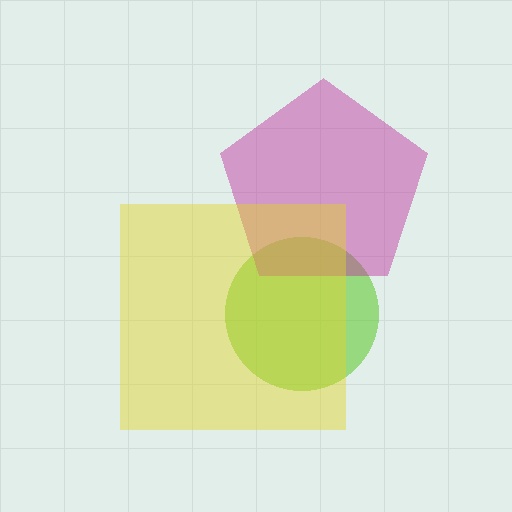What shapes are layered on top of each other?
The layered shapes are: a lime circle, a magenta pentagon, a yellow square.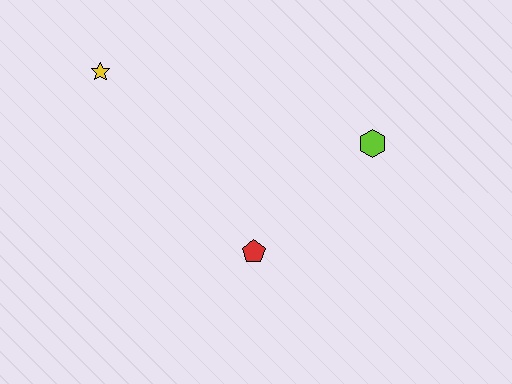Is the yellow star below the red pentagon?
No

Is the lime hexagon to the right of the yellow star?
Yes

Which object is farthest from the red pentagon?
The yellow star is farthest from the red pentagon.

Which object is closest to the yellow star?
The red pentagon is closest to the yellow star.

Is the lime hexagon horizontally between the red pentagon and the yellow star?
No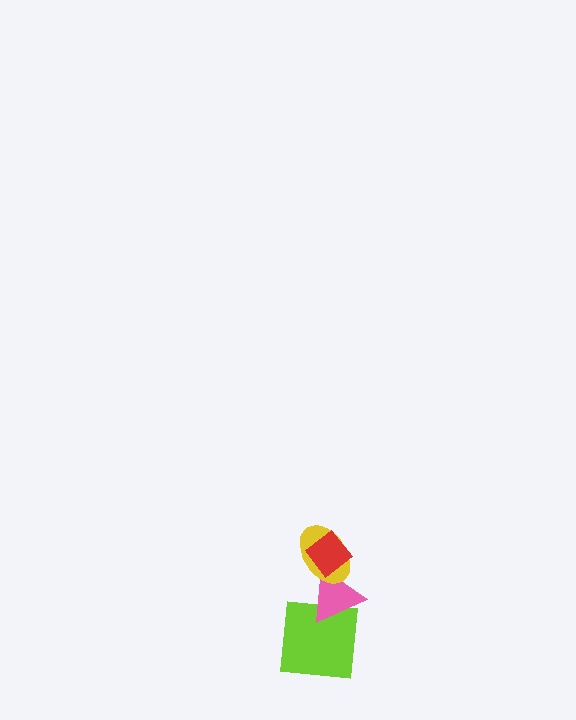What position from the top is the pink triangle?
The pink triangle is 3rd from the top.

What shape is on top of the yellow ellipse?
The red diamond is on top of the yellow ellipse.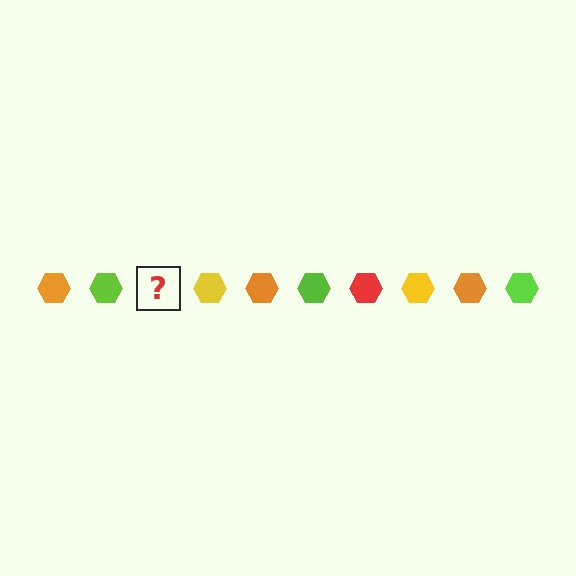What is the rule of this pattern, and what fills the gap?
The rule is that the pattern cycles through orange, lime, red, yellow hexagons. The gap should be filled with a red hexagon.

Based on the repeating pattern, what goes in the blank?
The blank should be a red hexagon.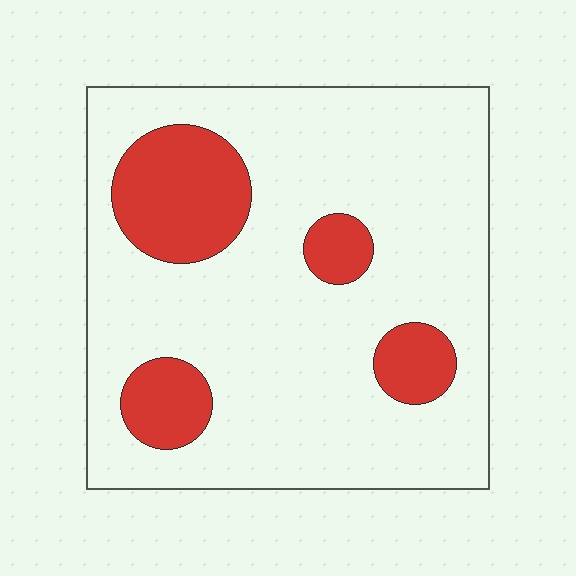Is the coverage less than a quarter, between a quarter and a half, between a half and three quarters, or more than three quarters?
Less than a quarter.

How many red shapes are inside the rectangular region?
4.